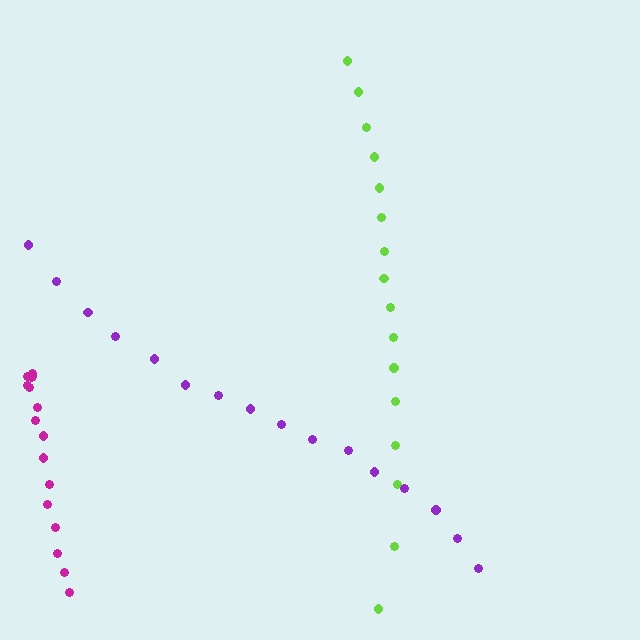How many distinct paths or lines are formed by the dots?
There are 3 distinct paths.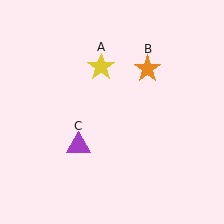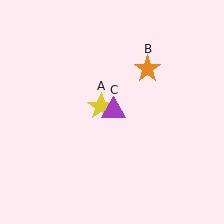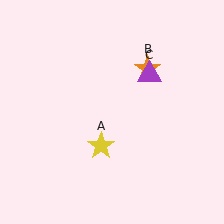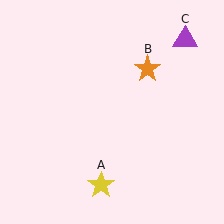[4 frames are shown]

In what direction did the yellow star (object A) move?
The yellow star (object A) moved down.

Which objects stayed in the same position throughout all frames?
Orange star (object B) remained stationary.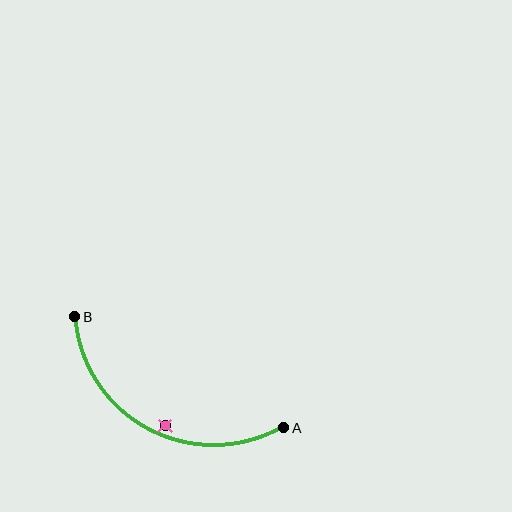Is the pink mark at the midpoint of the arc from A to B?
No — the pink mark does not lie on the arc at all. It sits slightly inside the curve.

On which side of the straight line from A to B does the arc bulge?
The arc bulges below the straight line connecting A and B.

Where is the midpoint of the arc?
The arc midpoint is the point on the curve farthest from the straight line joining A and B. It sits below that line.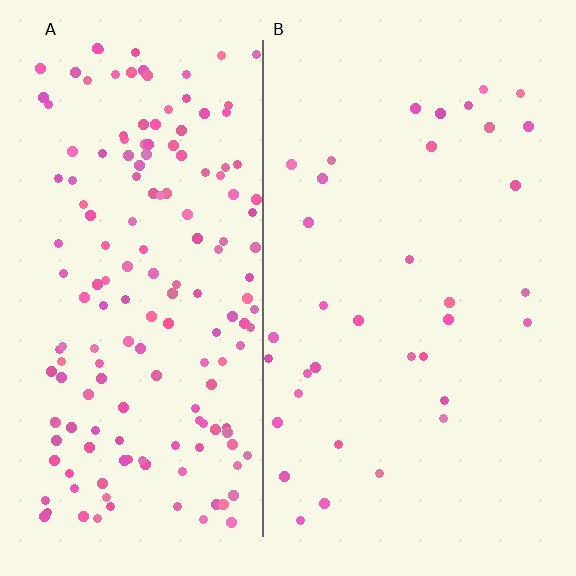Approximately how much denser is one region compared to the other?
Approximately 4.8× — region A over region B.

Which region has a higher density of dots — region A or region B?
A (the left).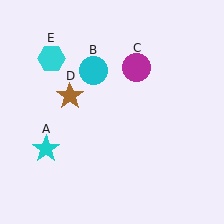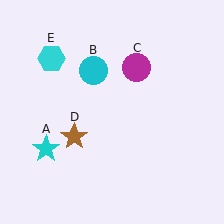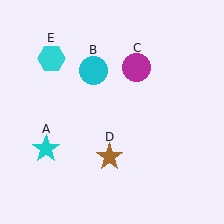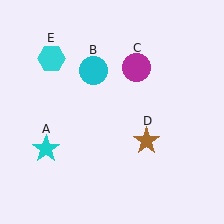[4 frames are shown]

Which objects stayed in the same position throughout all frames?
Cyan star (object A) and cyan circle (object B) and magenta circle (object C) and cyan hexagon (object E) remained stationary.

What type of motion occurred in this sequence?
The brown star (object D) rotated counterclockwise around the center of the scene.